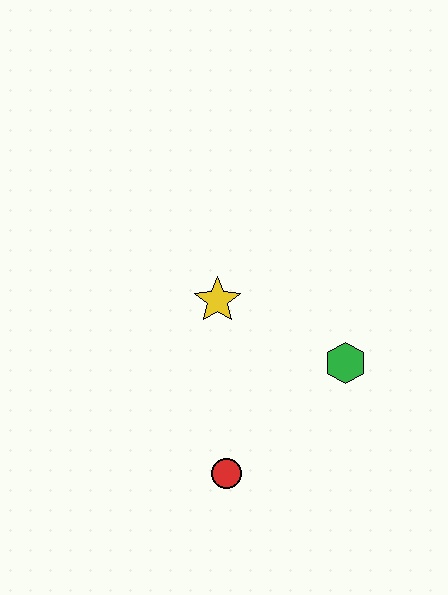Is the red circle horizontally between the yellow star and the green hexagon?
Yes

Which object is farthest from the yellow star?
The red circle is farthest from the yellow star.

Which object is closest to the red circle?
The green hexagon is closest to the red circle.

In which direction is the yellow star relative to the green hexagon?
The yellow star is to the left of the green hexagon.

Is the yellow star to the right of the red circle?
No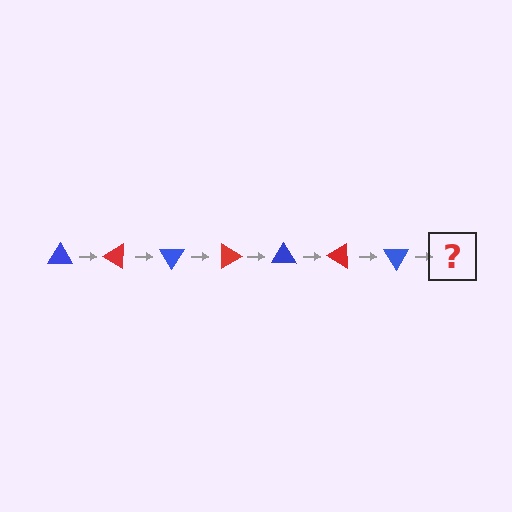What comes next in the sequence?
The next element should be a red triangle, rotated 210 degrees from the start.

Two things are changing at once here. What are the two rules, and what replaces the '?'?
The two rules are that it rotates 30 degrees each step and the color cycles through blue and red. The '?' should be a red triangle, rotated 210 degrees from the start.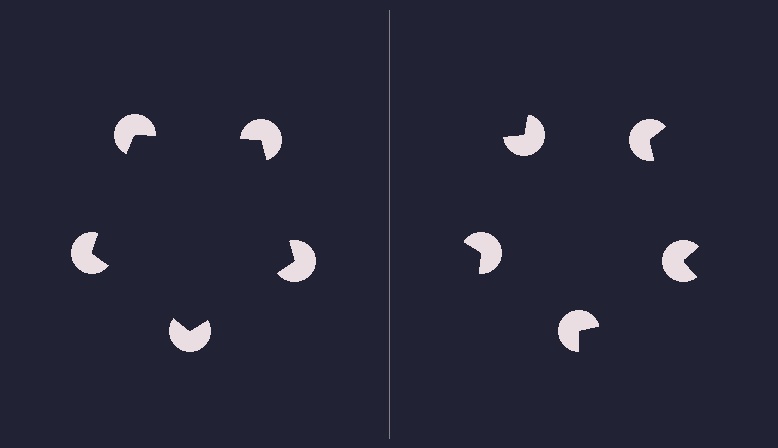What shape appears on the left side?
An illusory pentagon.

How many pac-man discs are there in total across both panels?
10 — 5 on each side.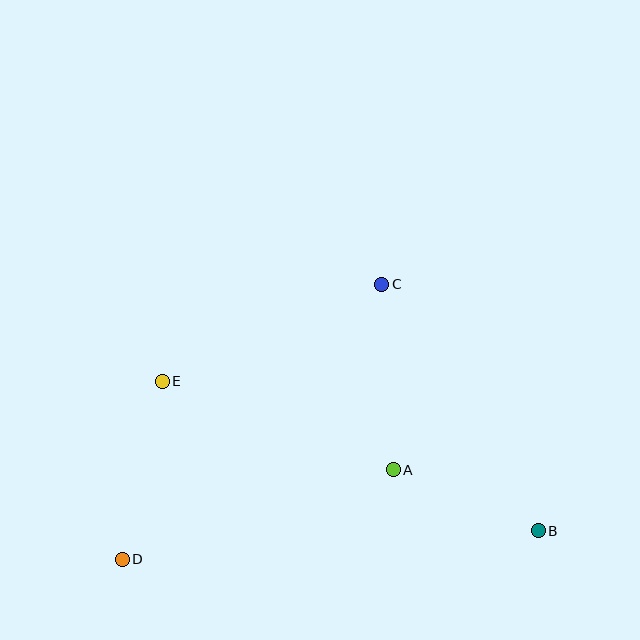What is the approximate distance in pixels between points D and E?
The distance between D and E is approximately 183 pixels.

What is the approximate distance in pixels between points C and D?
The distance between C and D is approximately 378 pixels.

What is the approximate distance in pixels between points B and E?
The distance between B and E is approximately 405 pixels.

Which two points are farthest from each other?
Points B and D are farthest from each other.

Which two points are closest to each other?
Points A and B are closest to each other.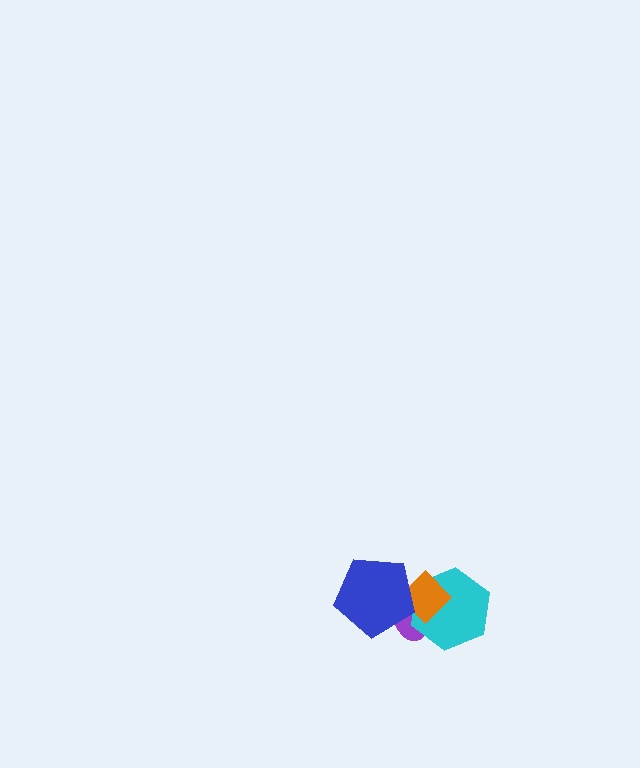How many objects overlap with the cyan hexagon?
3 objects overlap with the cyan hexagon.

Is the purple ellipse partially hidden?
Yes, it is partially covered by another shape.